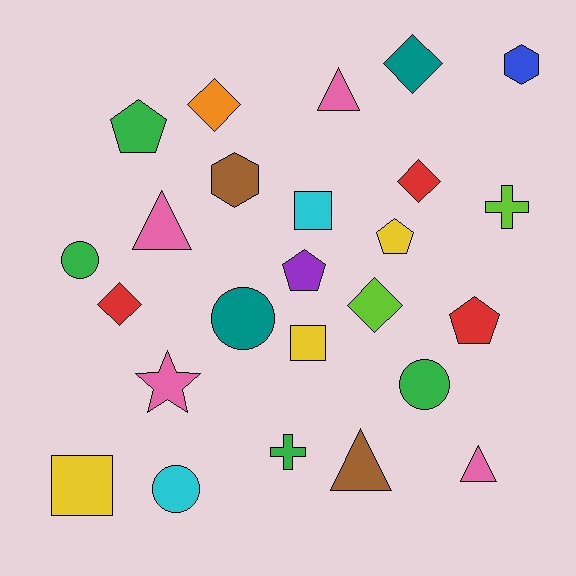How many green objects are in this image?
There are 4 green objects.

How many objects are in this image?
There are 25 objects.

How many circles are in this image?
There are 4 circles.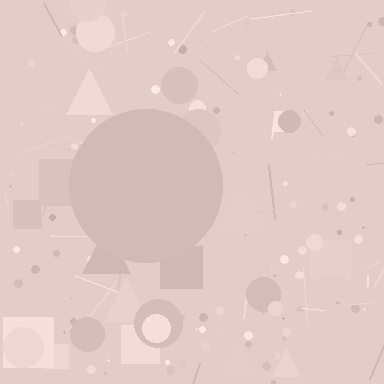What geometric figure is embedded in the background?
A circle is embedded in the background.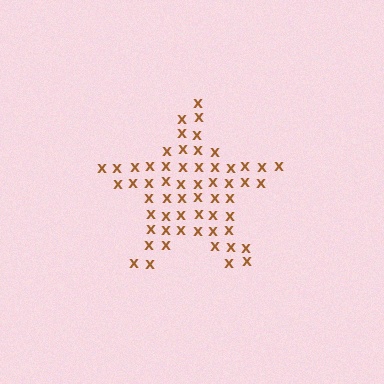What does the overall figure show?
The overall figure shows a star.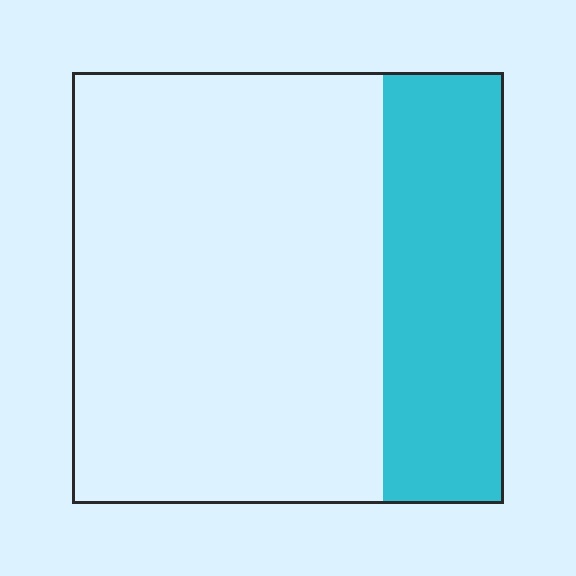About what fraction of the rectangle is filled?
About one quarter (1/4).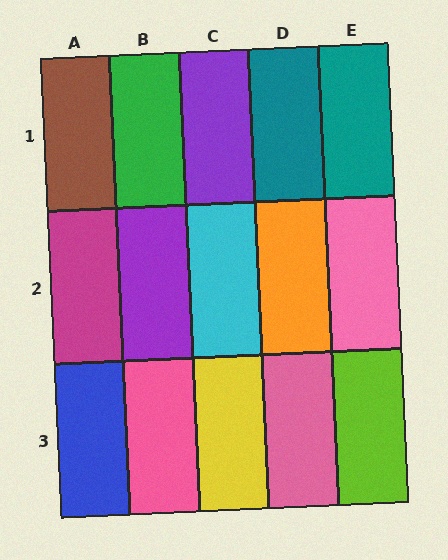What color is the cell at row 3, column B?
Pink.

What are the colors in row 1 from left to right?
Brown, green, purple, teal, teal.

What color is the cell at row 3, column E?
Lime.